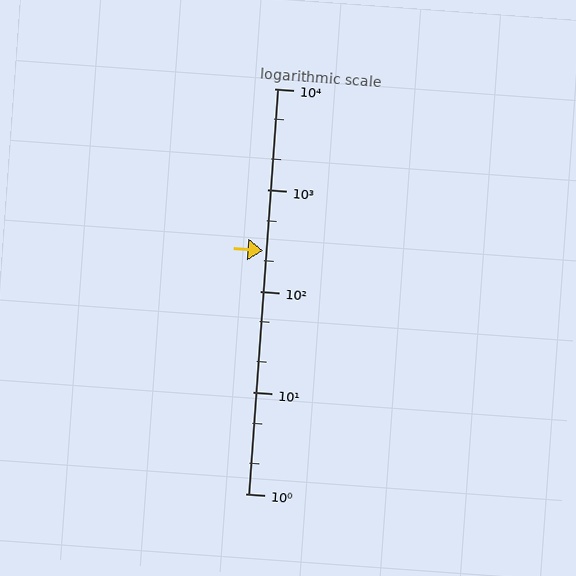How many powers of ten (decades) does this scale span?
The scale spans 4 decades, from 1 to 10000.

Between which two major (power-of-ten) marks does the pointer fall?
The pointer is between 100 and 1000.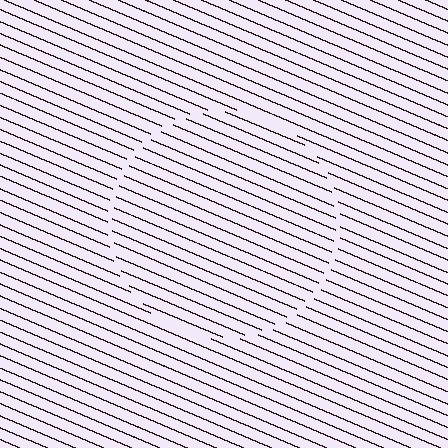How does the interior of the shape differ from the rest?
The interior of the shape contains the same grating, shifted by half a period — the contour is defined by the phase discontinuity where line-ends from the inner and outer gratings abut.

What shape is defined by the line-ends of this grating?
An illusory circle. The interior of the shape contains the same grating, shifted by half a period — the contour is defined by the phase discontinuity where line-ends from the inner and outer gratings abut.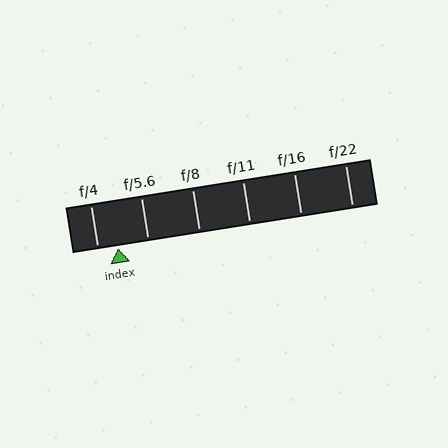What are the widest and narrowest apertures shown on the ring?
The widest aperture shown is f/4 and the narrowest is f/22.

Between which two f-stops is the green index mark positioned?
The index mark is between f/4 and f/5.6.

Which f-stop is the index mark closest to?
The index mark is closest to f/4.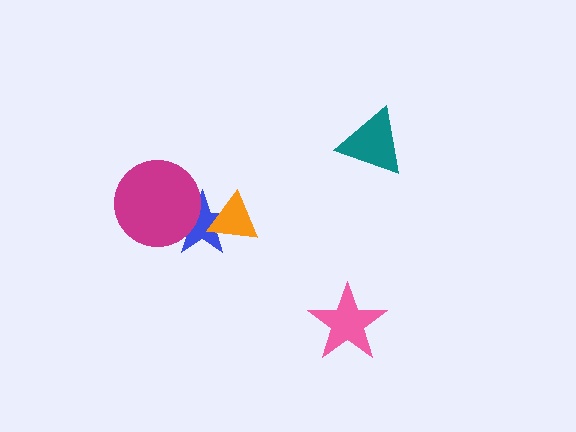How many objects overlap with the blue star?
2 objects overlap with the blue star.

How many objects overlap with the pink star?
0 objects overlap with the pink star.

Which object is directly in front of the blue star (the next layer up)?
The orange triangle is directly in front of the blue star.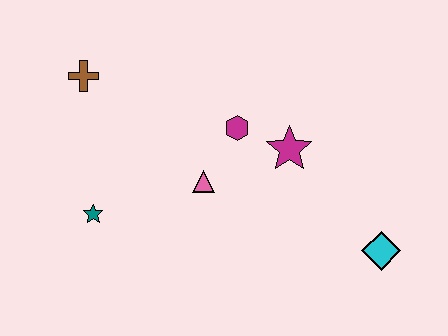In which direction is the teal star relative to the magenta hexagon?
The teal star is to the left of the magenta hexagon.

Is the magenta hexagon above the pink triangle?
Yes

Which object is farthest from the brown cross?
The cyan diamond is farthest from the brown cross.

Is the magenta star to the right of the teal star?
Yes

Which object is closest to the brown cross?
The teal star is closest to the brown cross.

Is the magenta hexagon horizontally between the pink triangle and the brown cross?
No